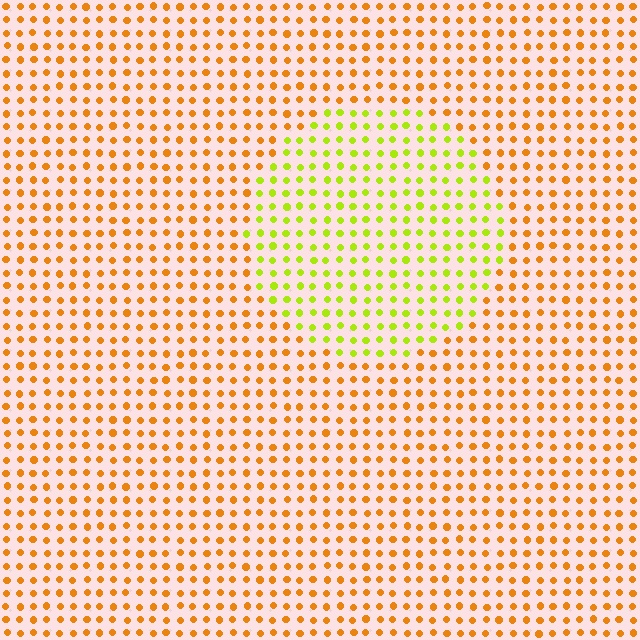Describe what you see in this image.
The image is filled with small orange elements in a uniform arrangement. A circle-shaped region is visible where the elements are tinted to a slightly different hue, forming a subtle color boundary.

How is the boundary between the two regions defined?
The boundary is defined purely by a slight shift in hue (about 46 degrees). Spacing, size, and orientation are identical on both sides.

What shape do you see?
I see a circle.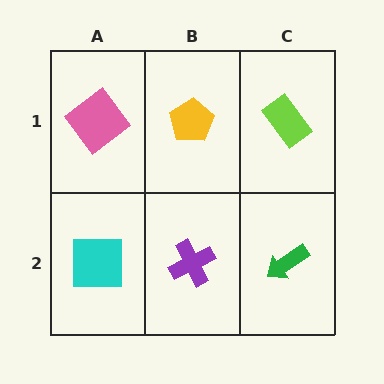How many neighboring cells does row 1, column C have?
2.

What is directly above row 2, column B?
A yellow pentagon.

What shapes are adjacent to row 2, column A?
A pink diamond (row 1, column A), a purple cross (row 2, column B).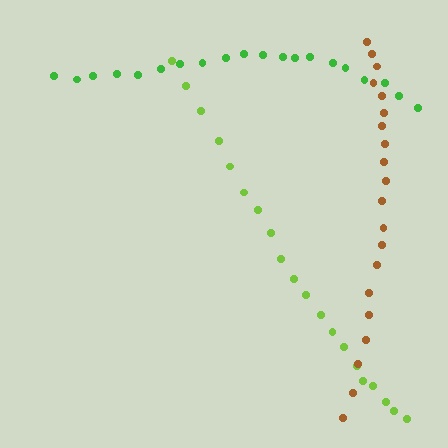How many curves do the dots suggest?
There are 3 distinct paths.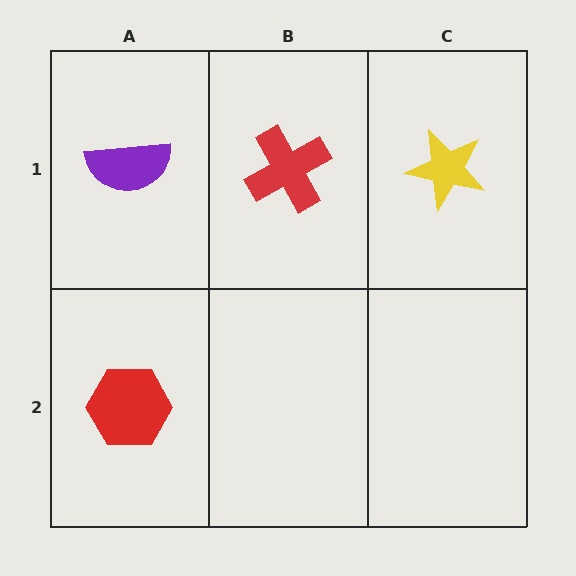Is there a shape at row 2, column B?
No, that cell is empty.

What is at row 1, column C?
A yellow star.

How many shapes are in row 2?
1 shape.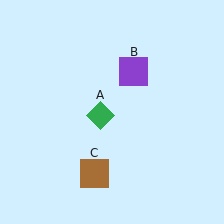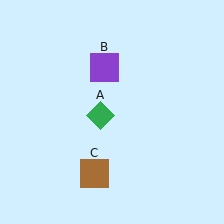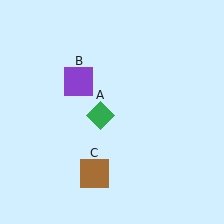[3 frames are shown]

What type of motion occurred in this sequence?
The purple square (object B) rotated counterclockwise around the center of the scene.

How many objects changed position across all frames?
1 object changed position: purple square (object B).